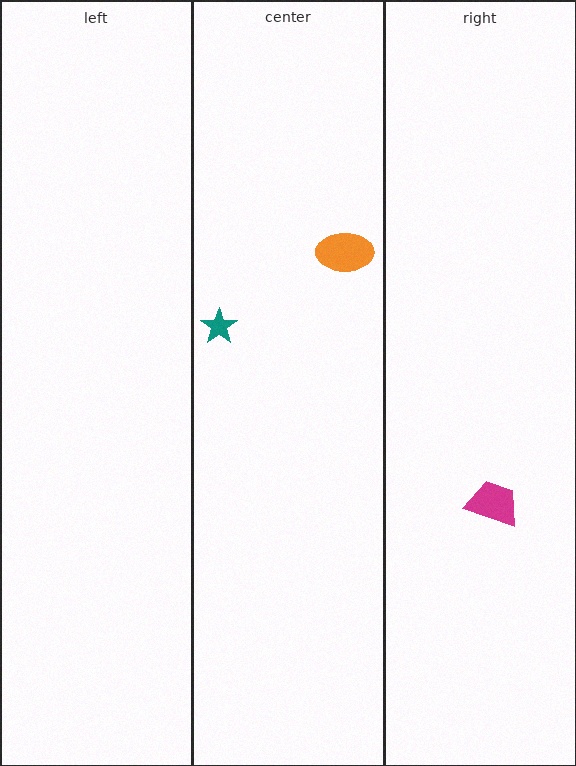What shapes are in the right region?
The magenta trapezoid.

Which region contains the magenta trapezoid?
The right region.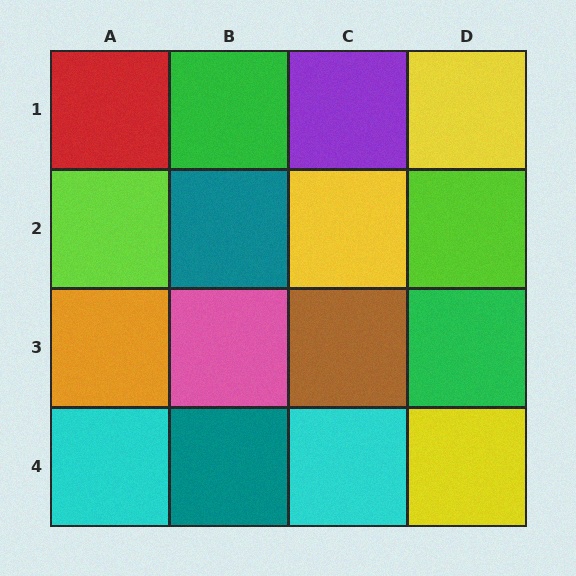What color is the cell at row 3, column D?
Green.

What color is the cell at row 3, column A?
Orange.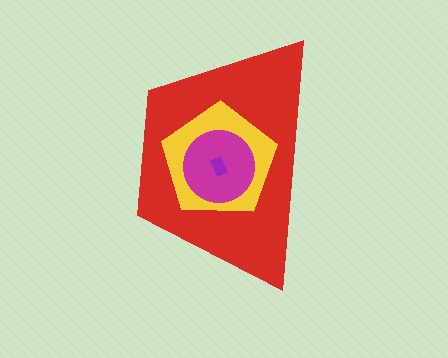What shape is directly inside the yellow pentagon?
The magenta circle.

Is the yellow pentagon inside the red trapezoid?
Yes.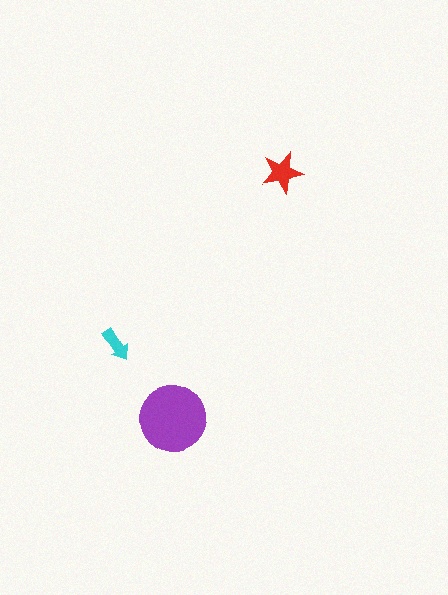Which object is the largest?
The purple circle.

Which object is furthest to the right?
The red star is rightmost.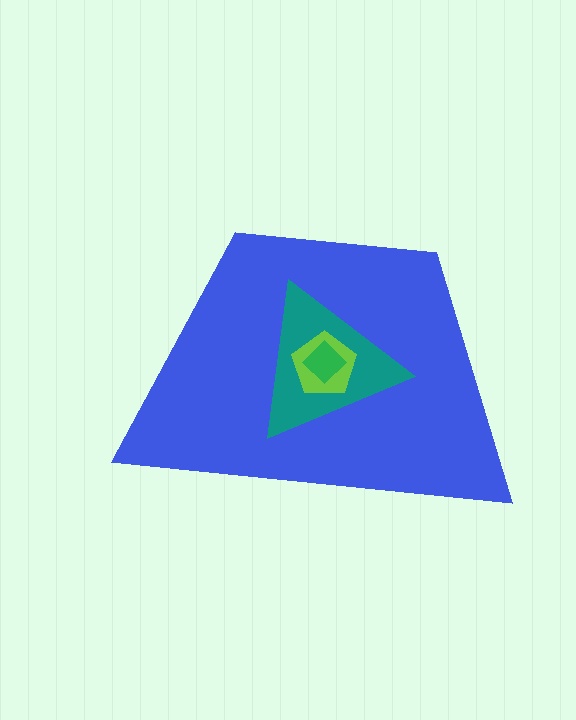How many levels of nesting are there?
4.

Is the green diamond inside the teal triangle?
Yes.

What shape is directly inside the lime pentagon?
The green diamond.